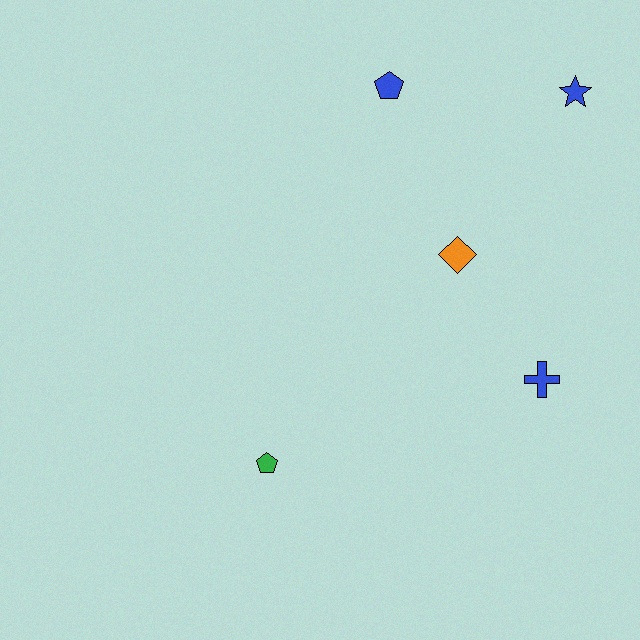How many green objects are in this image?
There is 1 green object.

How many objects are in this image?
There are 5 objects.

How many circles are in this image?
There are no circles.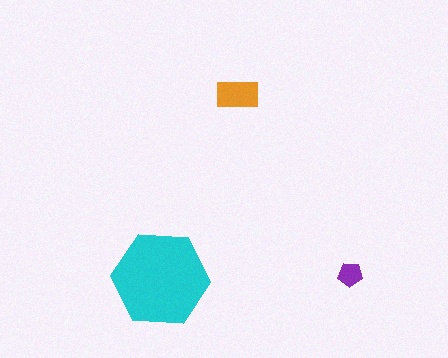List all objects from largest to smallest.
The cyan hexagon, the orange rectangle, the purple pentagon.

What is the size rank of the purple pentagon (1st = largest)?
3rd.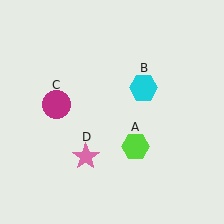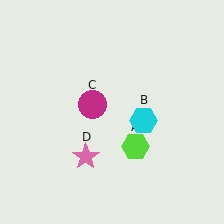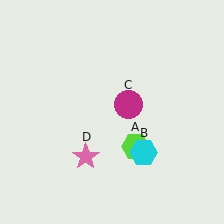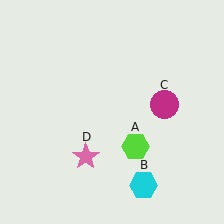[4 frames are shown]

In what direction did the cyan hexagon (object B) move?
The cyan hexagon (object B) moved down.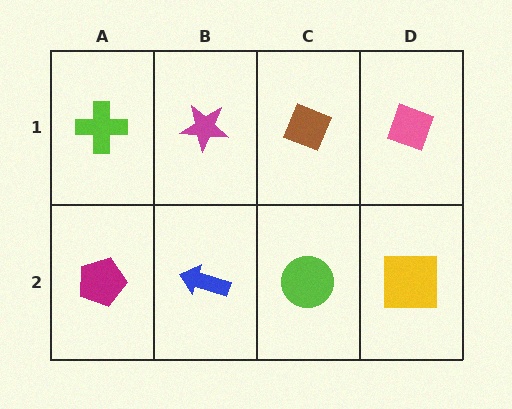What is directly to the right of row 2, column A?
A blue arrow.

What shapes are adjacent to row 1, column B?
A blue arrow (row 2, column B), a lime cross (row 1, column A), a brown diamond (row 1, column C).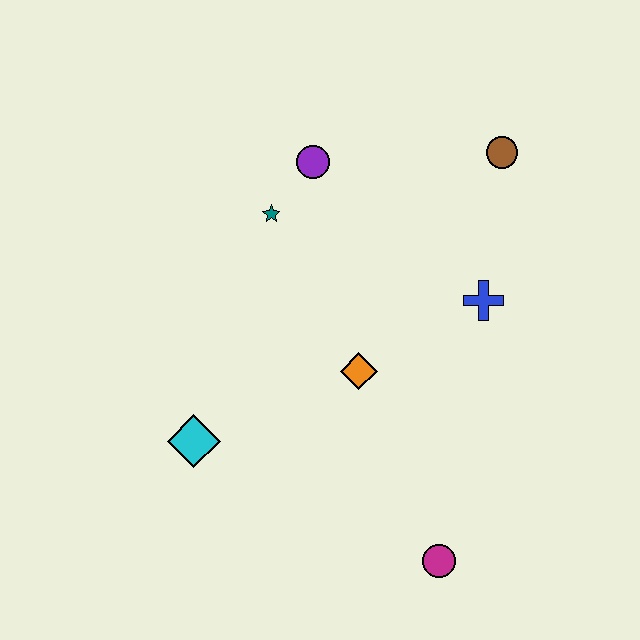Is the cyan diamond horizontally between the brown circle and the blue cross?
No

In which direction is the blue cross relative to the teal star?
The blue cross is to the right of the teal star.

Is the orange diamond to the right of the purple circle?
Yes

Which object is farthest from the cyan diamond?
The brown circle is farthest from the cyan diamond.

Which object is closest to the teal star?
The purple circle is closest to the teal star.